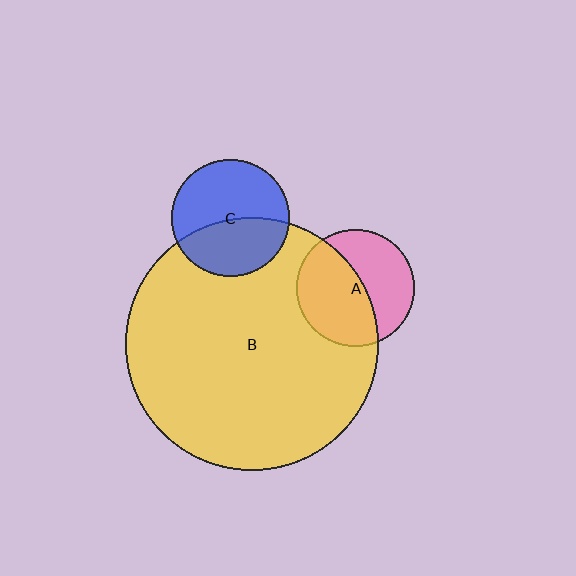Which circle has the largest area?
Circle B (yellow).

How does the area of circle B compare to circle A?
Approximately 4.7 times.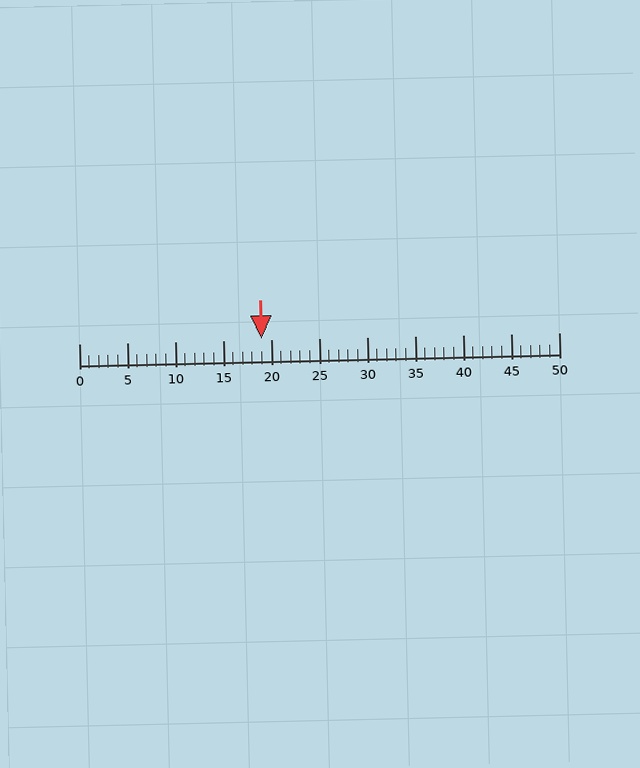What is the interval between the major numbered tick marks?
The major tick marks are spaced 5 units apart.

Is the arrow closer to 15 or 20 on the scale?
The arrow is closer to 20.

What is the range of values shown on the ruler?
The ruler shows values from 0 to 50.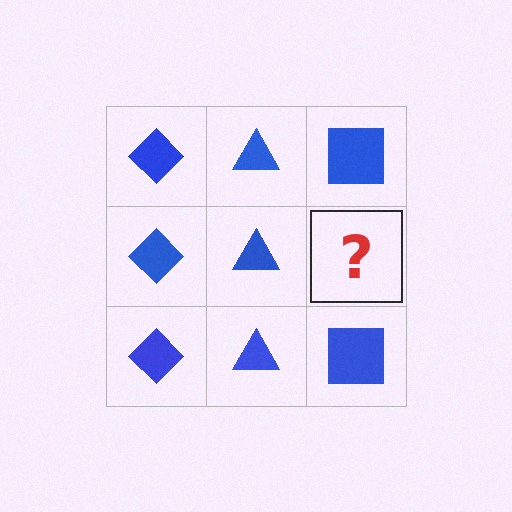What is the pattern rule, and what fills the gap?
The rule is that each column has a consistent shape. The gap should be filled with a blue square.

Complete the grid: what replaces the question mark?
The question mark should be replaced with a blue square.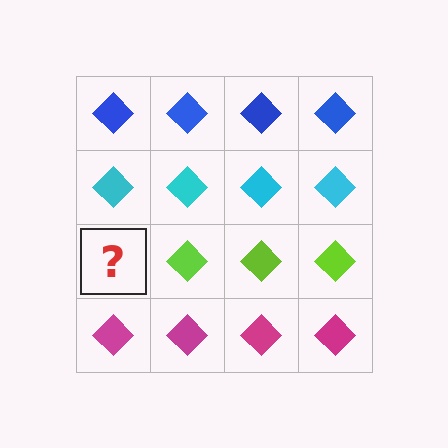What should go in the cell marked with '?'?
The missing cell should contain a lime diamond.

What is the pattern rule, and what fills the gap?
The rule is that each row has a consistent color. The gap should be filled with a lime diamond.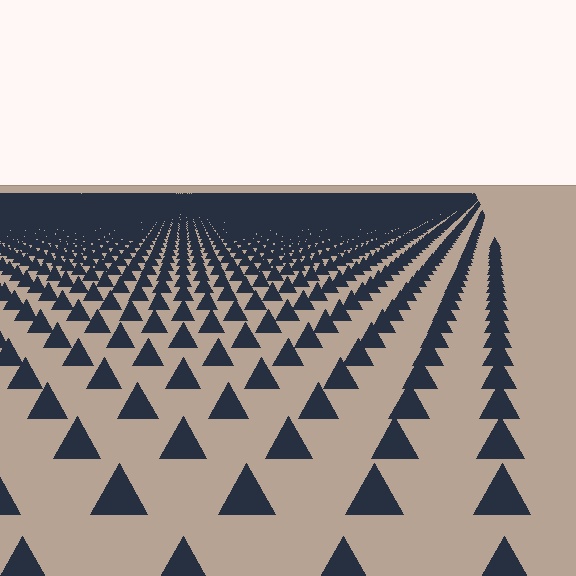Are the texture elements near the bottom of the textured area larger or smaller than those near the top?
Larger. Near the bottom, elements are closer to the viewer and appear at a bigger on-screen size.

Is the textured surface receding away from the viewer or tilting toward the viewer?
The surface is receding away from the viewer. Texture elements get smaller and denser toward the top.